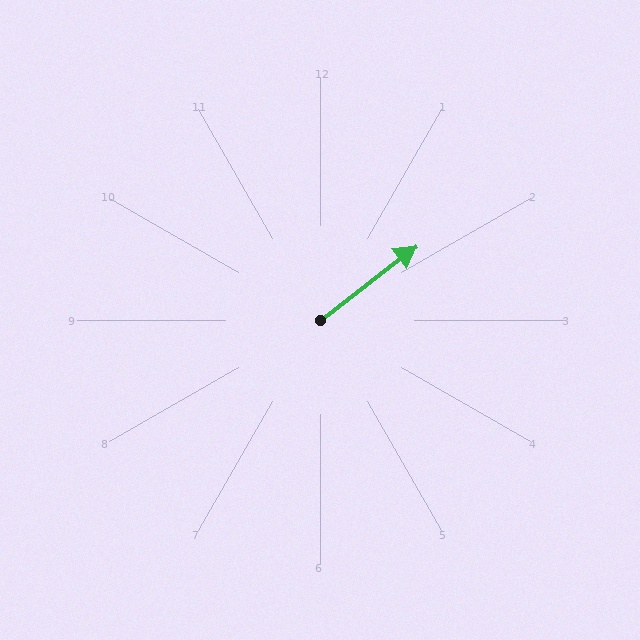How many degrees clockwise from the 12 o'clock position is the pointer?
Approximately 52 degrees.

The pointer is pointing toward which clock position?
Roughly 2 o'clock.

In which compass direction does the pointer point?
Northeast.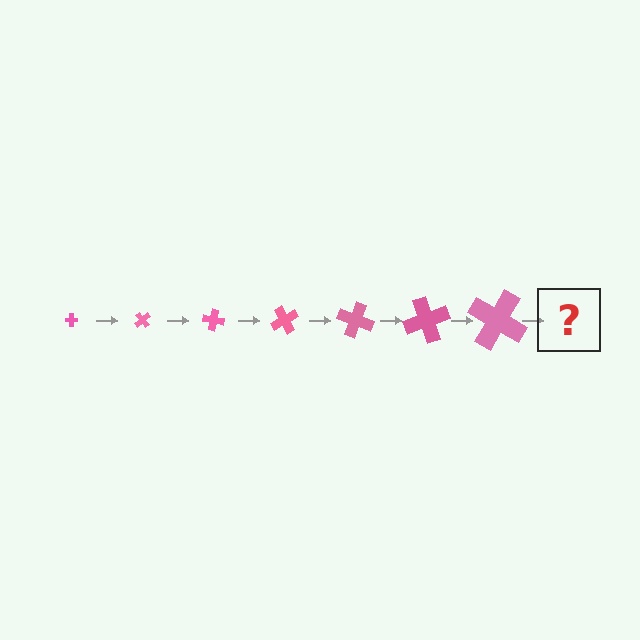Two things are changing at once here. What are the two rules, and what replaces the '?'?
The two rules are that the cross grows larger each step and it rotates 50 degrees each step. The '?' should be a cross, larger than the previous one and rotated 350 degrees from the start.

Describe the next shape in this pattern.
It should be a cross, larger than the previous one and rotated 350 degrees from the start.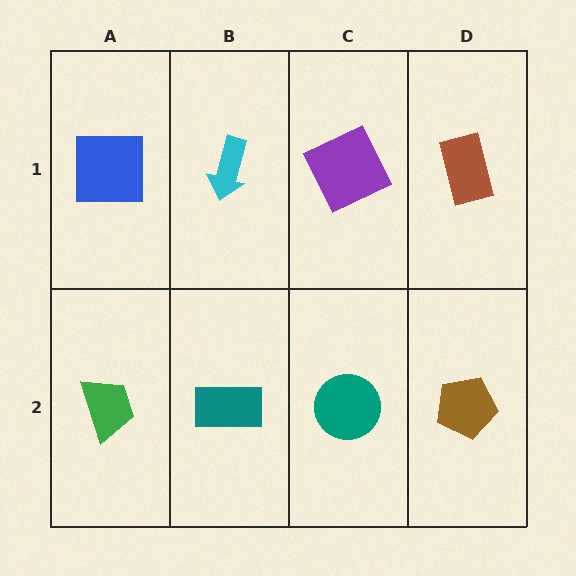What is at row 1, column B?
A cyan arrow.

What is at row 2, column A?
A green trapezoid.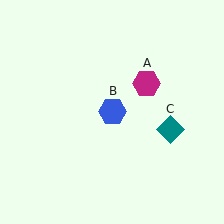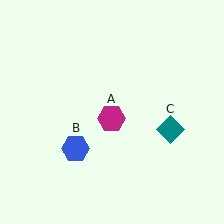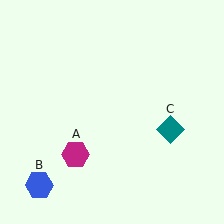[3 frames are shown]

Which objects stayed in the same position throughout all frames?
Teal diamond (object C) remained stationary.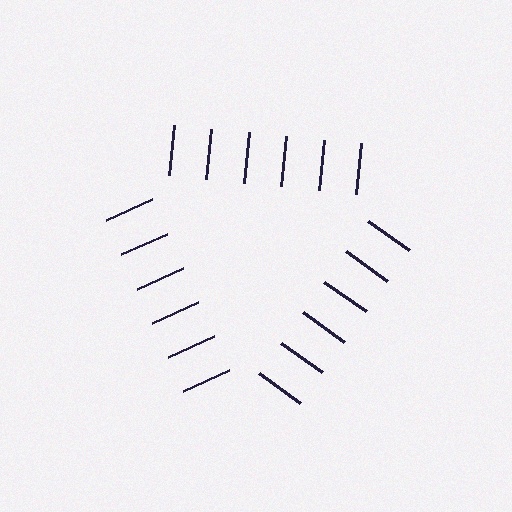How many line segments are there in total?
18 — 6 along each of the 3 edges.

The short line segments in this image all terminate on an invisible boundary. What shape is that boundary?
An illusory triangle — the line segments terminate on its edges but no continuous stroke is drawn.